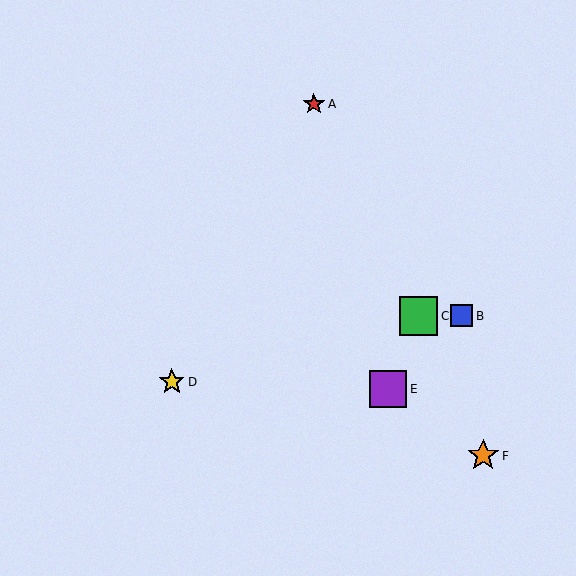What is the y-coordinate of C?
Object C is at y≈316.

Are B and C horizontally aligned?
Yes, both are at y≈316.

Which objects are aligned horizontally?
Objects B, C are aligned horizontally.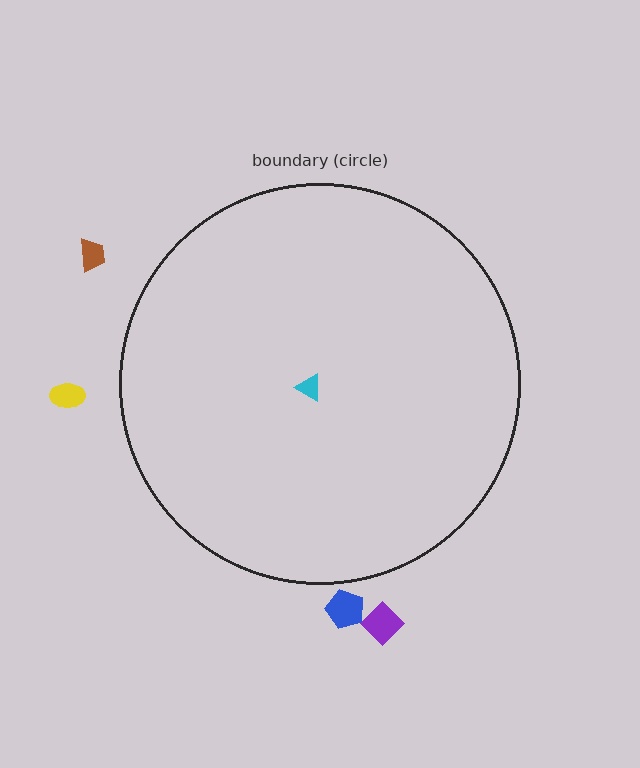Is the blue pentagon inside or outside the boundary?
Outside.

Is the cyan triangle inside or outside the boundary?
Inside.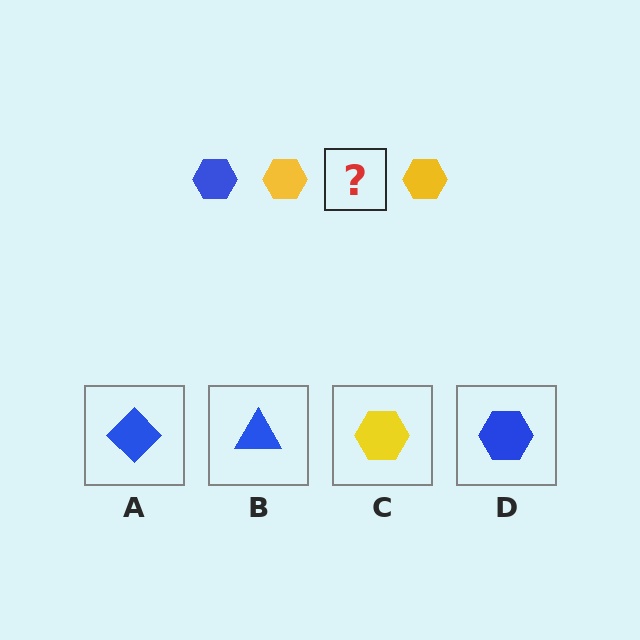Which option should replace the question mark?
Option D.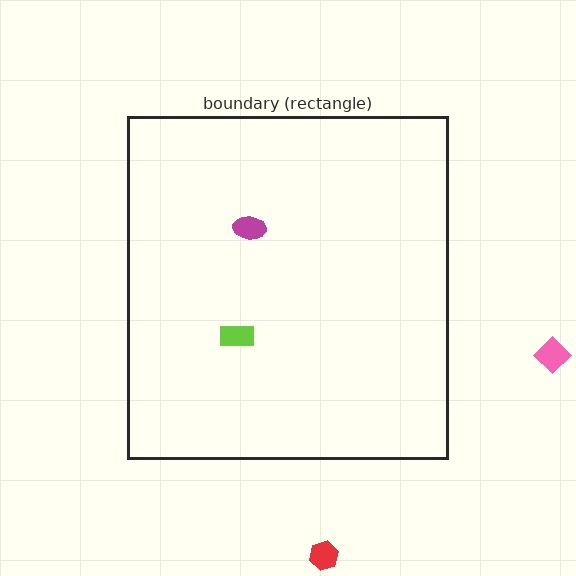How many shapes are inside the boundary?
2 inside, 2 outside.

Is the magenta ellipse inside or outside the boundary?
Inside.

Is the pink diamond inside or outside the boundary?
Outside.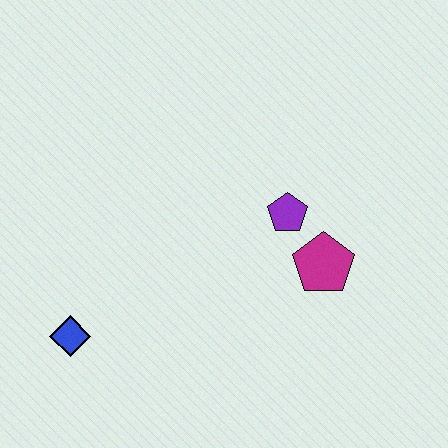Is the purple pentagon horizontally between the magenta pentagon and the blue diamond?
Yes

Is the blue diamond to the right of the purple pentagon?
No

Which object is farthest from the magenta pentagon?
The blue diamond is farthest from the magenta pentagon.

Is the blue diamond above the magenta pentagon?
No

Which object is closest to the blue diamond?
The purple pentagon is closest to the blue diamond.